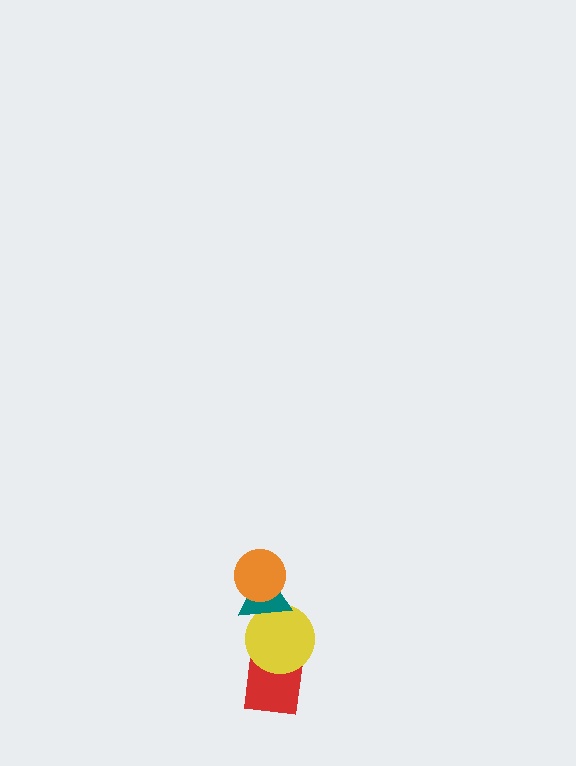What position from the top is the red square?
The red square is 4th from the top.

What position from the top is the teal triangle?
The teal triangle is 2nd from the top.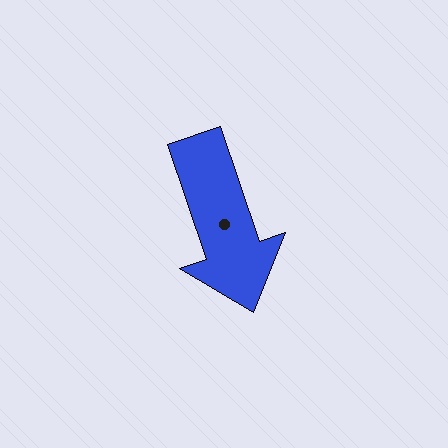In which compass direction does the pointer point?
South.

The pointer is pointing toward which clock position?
Roughly 5 o'clock.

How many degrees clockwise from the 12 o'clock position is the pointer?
Approximately 161 degrees.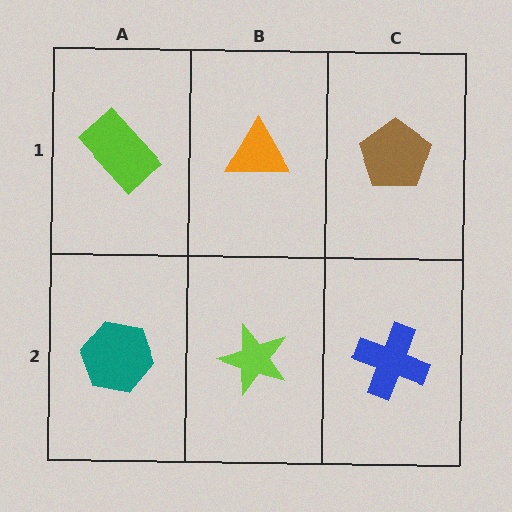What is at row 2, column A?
A teal hexagon.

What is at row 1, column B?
An orange triangle.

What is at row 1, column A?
A lime rectangle.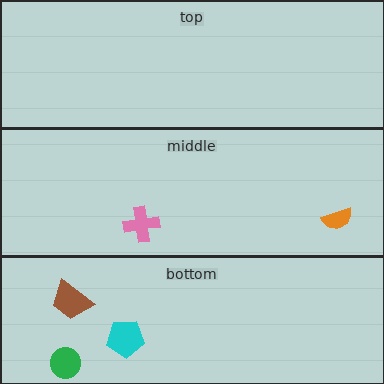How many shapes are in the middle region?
2.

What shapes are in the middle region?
The orange semicircle, the pink cross.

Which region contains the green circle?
The bottom region.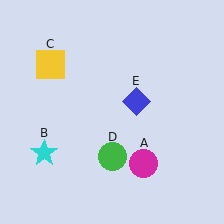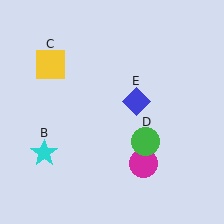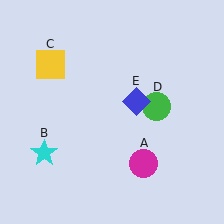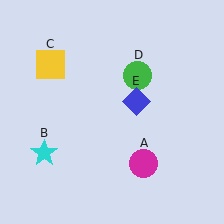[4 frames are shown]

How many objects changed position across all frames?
1 object changed position: green circle (object D).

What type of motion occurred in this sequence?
The green circle (object D) rotated counterclockwise around the center of the scene.